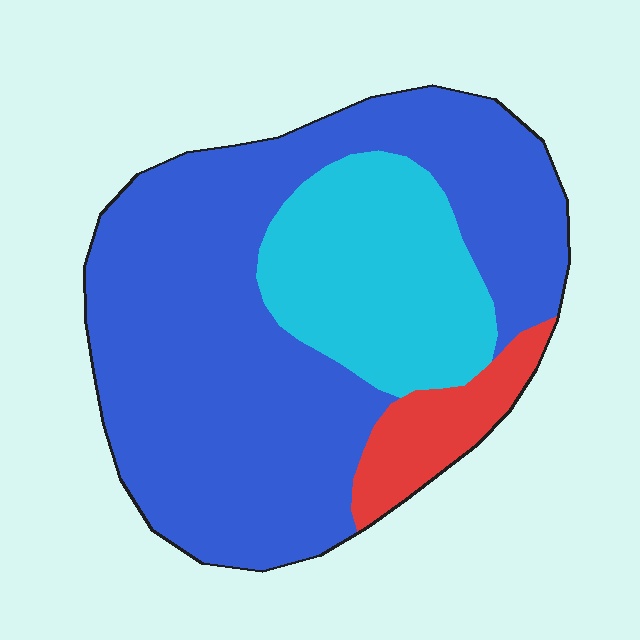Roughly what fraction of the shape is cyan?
Cyan takes up between a sixth and a third of the shape.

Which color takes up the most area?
Blue, at roughly 65%.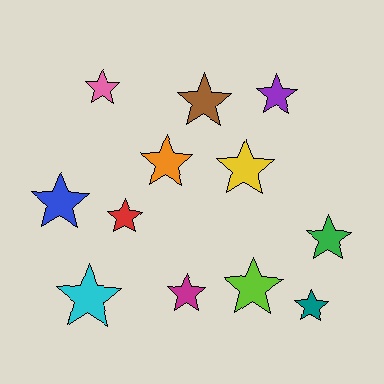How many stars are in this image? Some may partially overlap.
There are 12 stars.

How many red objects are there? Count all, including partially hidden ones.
There is 1 red object.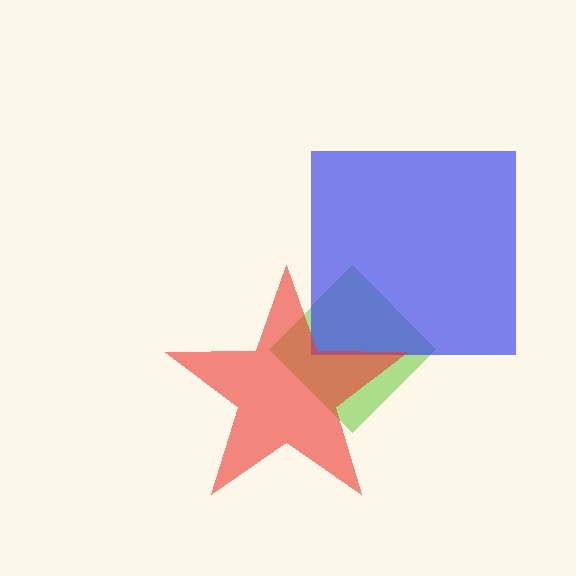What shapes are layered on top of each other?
The layered shapes are: a lime diamond, a blue square, a red star.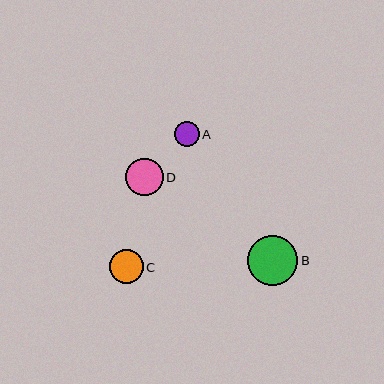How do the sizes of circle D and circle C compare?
Circle D and circle C are approximately the same size.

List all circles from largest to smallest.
From largest to smallest: B, D, C, A.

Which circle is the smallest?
Circle A is the smallest with a size of approximately 25 pixels.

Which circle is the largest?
Circle B is the largest with a size of approximately 50 pixels.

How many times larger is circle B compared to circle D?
Circle B is approximately 1.4 times the size of circle D.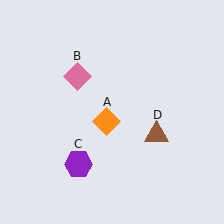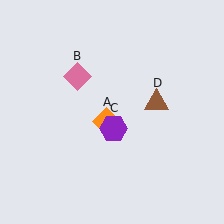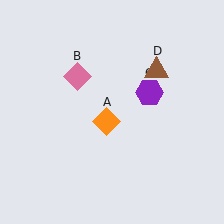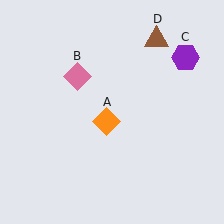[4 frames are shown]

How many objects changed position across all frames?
2 objects changed position: purple hexagon (object C), brown triangle (object D).